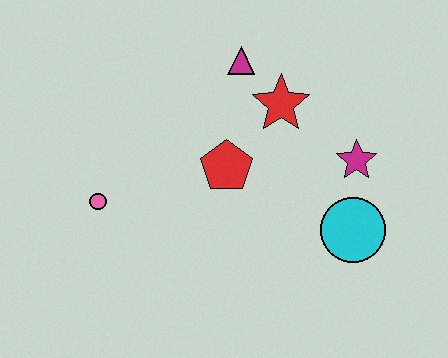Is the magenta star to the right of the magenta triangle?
Yes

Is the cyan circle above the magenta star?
No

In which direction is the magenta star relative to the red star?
The magenta star is to the right of the red star.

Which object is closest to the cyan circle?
The magenta star is closest to the cyan circle.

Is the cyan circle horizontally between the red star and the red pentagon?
No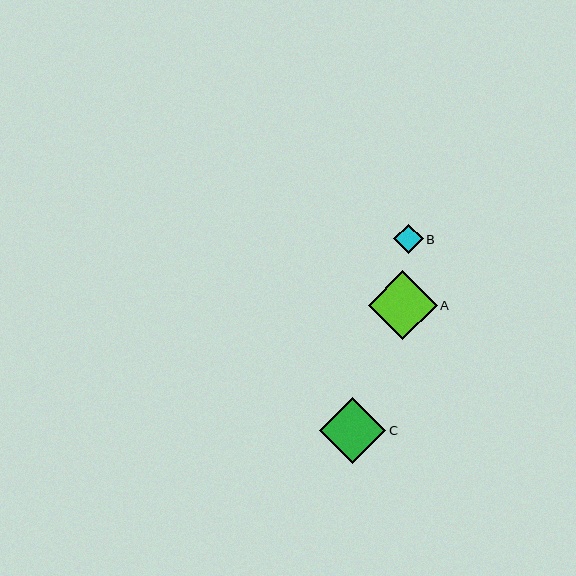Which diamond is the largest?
Diamond A is the largest with a size of approximately 68 pixels.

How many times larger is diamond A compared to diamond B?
Diamond A is approximately 2.3 times the size of diamond B.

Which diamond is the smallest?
Diamond B is the smallest with a size of approximately 29 pixels.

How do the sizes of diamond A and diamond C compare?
Diamond A and diamond C are approximately the same size.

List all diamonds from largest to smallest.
From largest to smallest: A, C, B.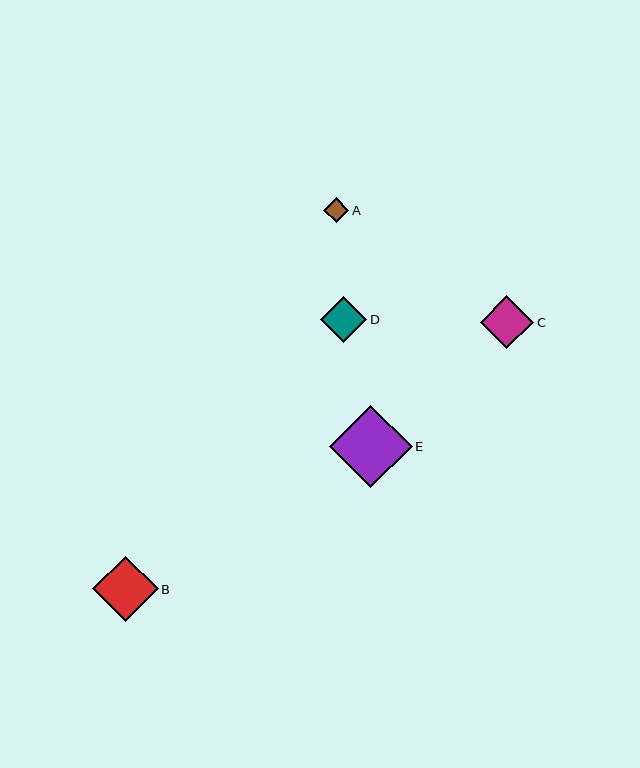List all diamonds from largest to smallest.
From largest to smallest: E, B, C, D, A.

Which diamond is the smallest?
Diamond A is the smallest with a size of approximately 25 pixels.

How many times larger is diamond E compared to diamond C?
Diamond E is approximately 1.5 times the size of diamond C.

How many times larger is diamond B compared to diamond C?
Diamond B is approximately 1.2 times the size of diamond C.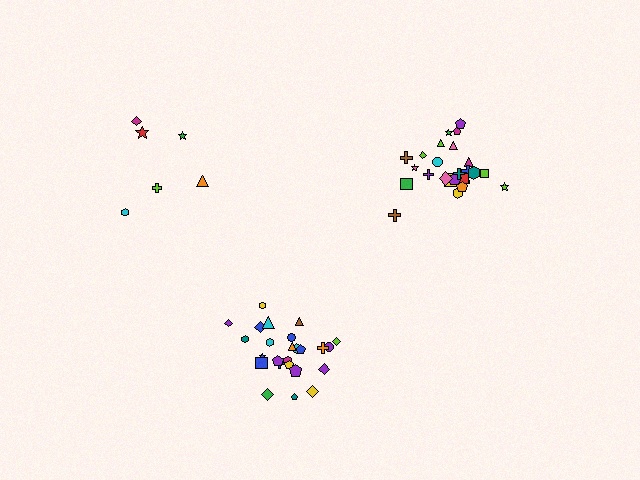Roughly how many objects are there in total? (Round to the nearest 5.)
Roughly 55 objects in total.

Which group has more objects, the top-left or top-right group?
The top-right group.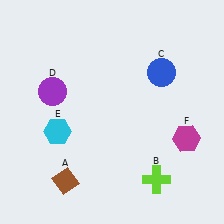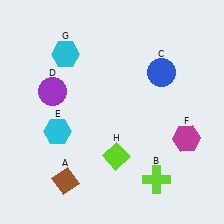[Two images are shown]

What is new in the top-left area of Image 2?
A cyan hexagon (G) was added in the top-left area of Image 2.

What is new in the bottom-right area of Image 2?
A lime diamond (H) was added in the bottom-right area of Image 2.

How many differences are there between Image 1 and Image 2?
There are 2 differences between the two images.